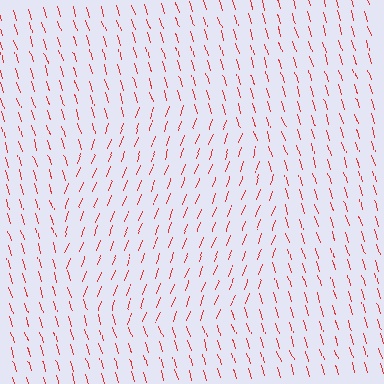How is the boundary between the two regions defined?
The boundary is defined purely by a change in line orientation (approximately 38 degrees difference). All lines are the same color and thickness.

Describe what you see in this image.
The image is filled with small red line segments. A circle region in the image has lines oriented differently from the surrounding lines, creating a visible texture boundary.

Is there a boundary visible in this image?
Yes, there is a texture boundary formed by a change in line orientation.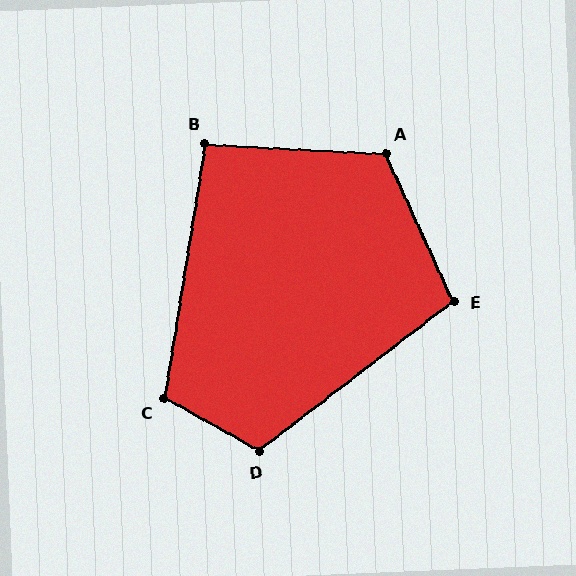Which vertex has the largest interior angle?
A, at approximately 118 degrees.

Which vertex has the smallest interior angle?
B, at approximately 96 degrees.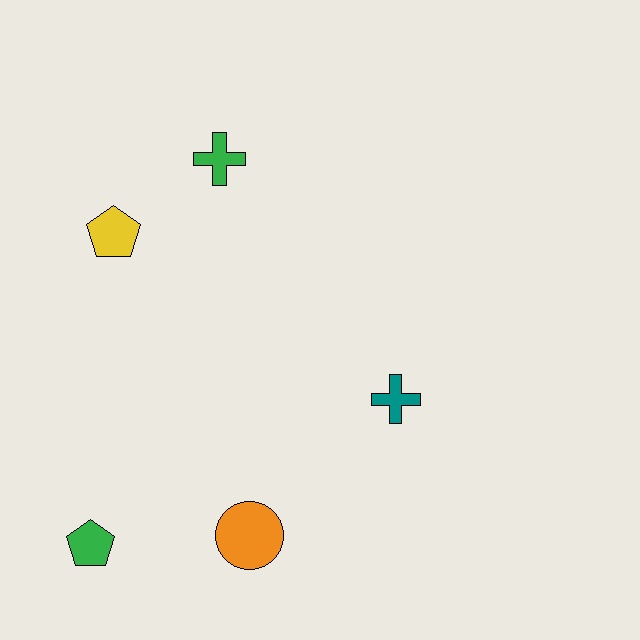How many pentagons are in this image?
There are 2 pentagons.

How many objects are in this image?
There are 5 objects.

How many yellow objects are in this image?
There is 1 yellow object.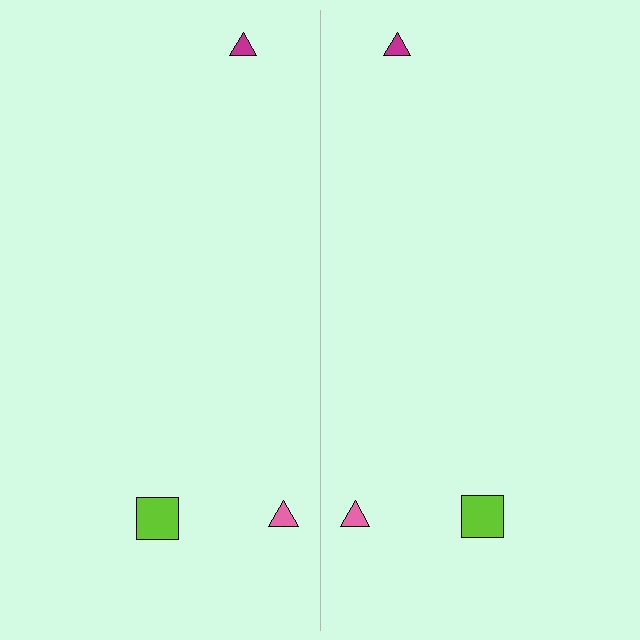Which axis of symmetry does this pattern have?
The pattern has a vertical axis of symmetry running through the center of the image.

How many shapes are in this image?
There are 6 shapes in this image.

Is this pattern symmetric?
Yes, this pattern has bilateral (reflection) symmetry.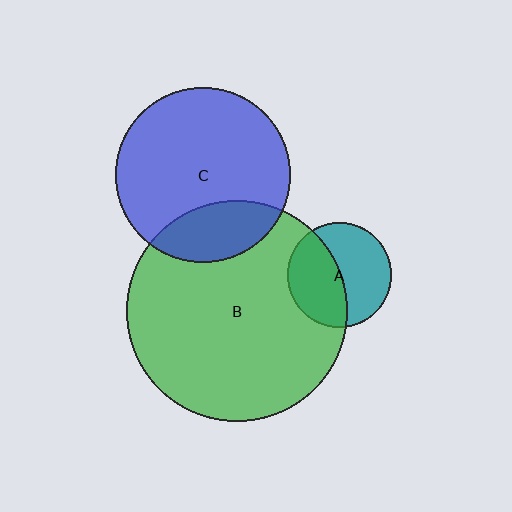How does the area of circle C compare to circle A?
Approximately 2.8 times.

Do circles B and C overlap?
Yes.